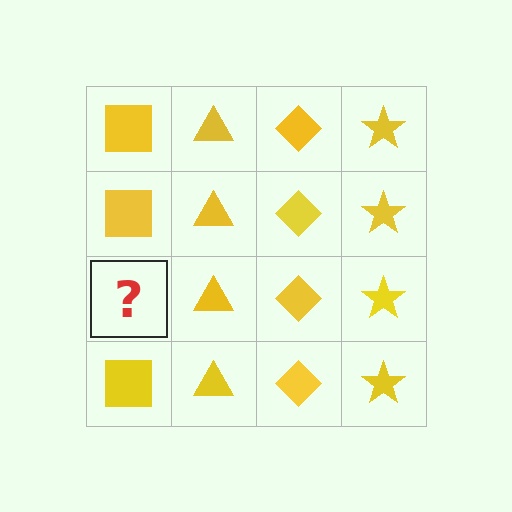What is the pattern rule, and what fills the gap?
The rule is that each column has a consistent shape. The gap should be filled with a yellow square.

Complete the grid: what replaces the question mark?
The question mark should be replaced with a yellow square.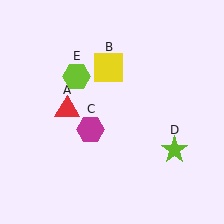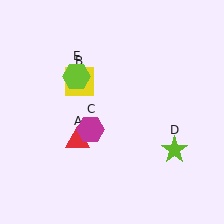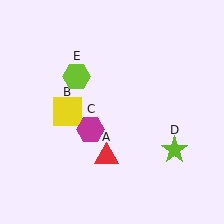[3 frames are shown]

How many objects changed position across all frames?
2 objects changed position: red triangle (object A), yellow square (object B).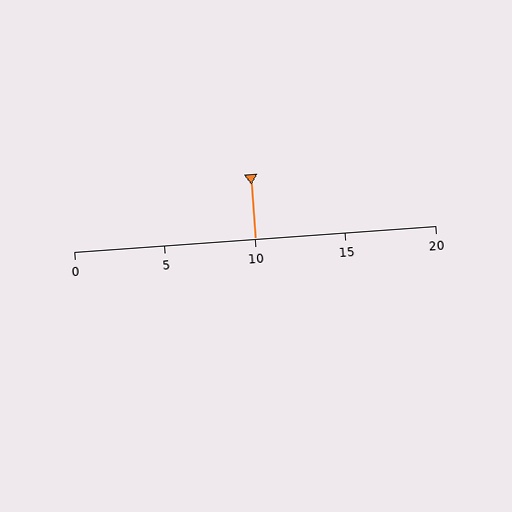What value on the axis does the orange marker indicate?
The marker indicates approximately 10.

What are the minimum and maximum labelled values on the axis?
The axis runs from 0 to 20.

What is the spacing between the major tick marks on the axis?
The major ticks are spaced 5 apart.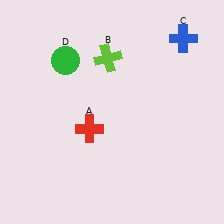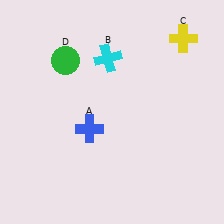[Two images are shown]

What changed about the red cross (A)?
In Image 1, A is red. In Image 2, it changed to blue.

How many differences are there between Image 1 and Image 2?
There are 3 differences between the two images.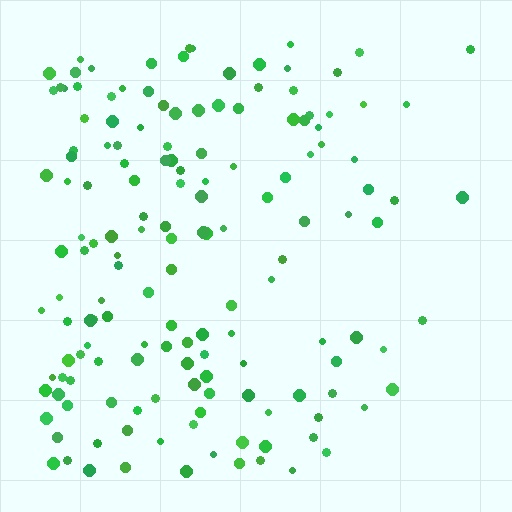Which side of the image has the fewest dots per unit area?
The right.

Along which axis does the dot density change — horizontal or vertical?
Horizontal.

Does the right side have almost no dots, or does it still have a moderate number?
Still a moderate number, just noticeably fewer than the left.